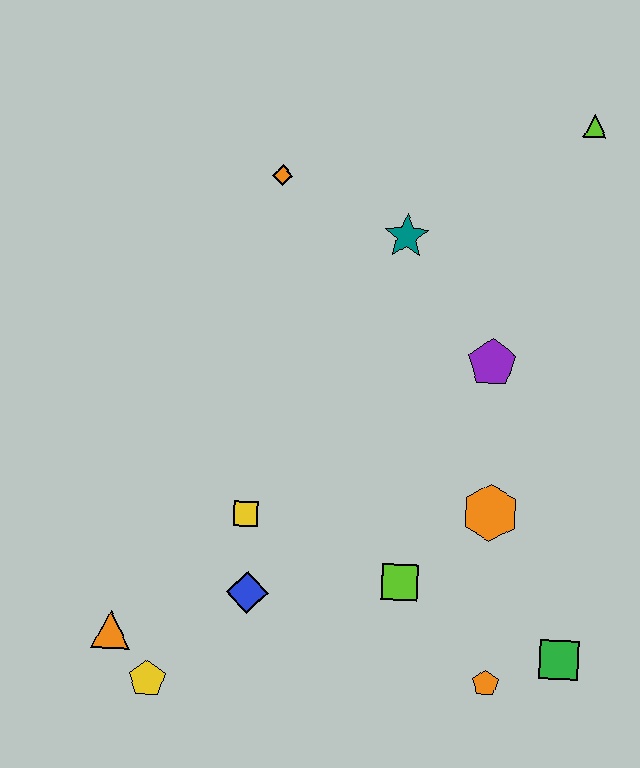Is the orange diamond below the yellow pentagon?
No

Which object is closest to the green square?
The orange pentagon is closest to the green square.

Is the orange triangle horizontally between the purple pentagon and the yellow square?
No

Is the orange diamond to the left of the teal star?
Yes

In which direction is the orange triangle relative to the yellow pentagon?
The orange triangle is above the yellow pentagon.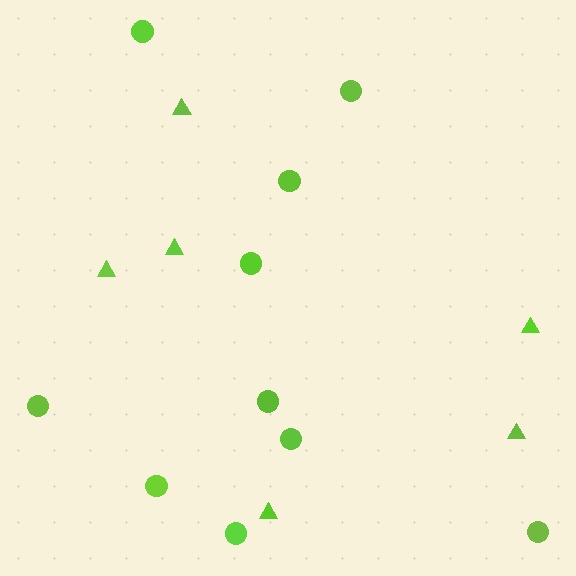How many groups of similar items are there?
There are 2 groups: one group of triangles (6) and one group of circles (10).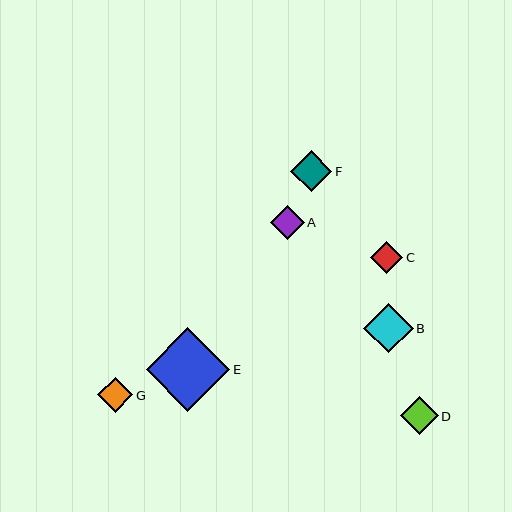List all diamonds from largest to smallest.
From largest to smallest: E, B, F, D, G, A, C.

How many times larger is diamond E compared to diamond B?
Diamond E is approximately 1.7 times the size of diamond B.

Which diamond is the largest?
Diamond E is the largest with a size of approximately 84 pixels.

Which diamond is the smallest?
Diamond C is the smallest with a size of approximately 33 pixels.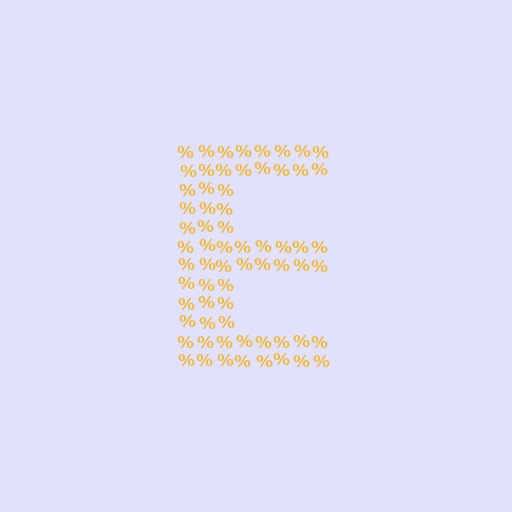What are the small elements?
The small elements are percent signs.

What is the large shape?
The large shape is the letter E.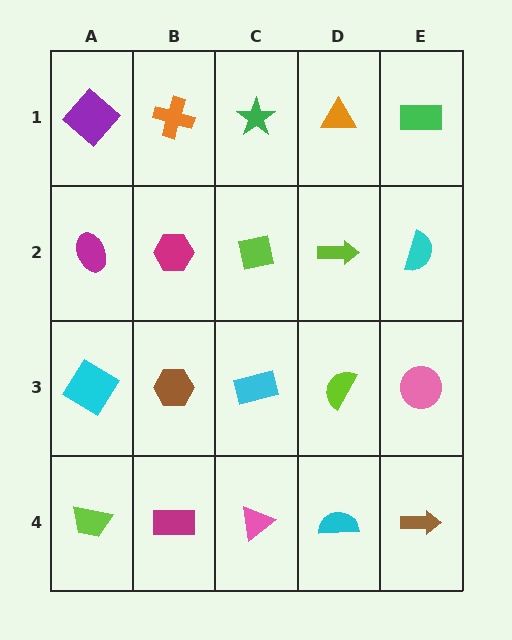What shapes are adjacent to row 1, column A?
A magenta ellipse (row 2, column A), an orange cross (row 1, column B).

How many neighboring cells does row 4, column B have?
3.